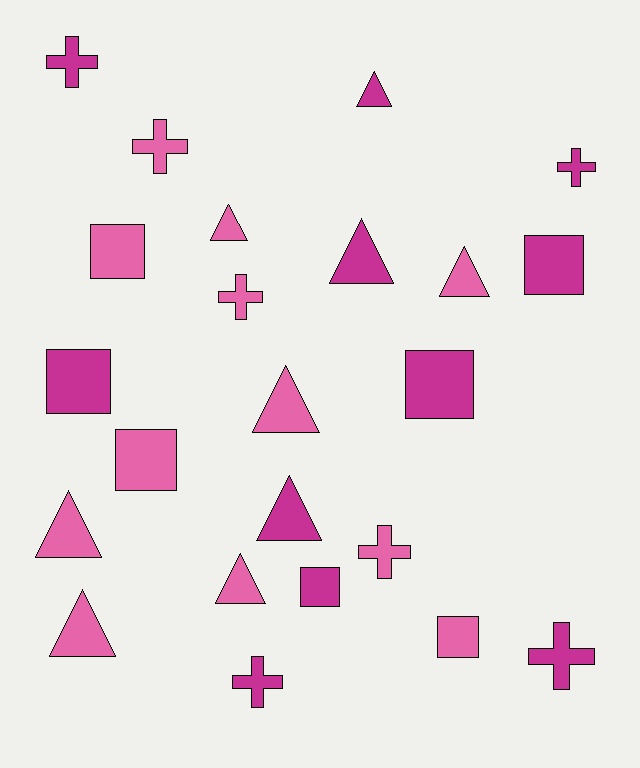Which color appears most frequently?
Pink, with 12 objects.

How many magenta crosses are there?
There are 4 magenta crosses.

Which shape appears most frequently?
Triangle, with 9 objects.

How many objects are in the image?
There are 23 objects.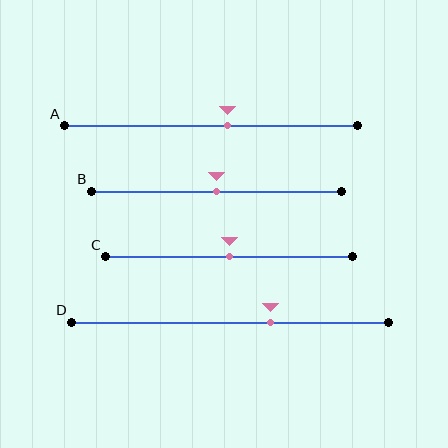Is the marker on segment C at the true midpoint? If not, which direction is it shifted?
Yes, the marker on segment C is at the true midpoint.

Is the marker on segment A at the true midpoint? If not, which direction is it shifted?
No, the marker on segment A is shifted to the right by about 6% of the segment length.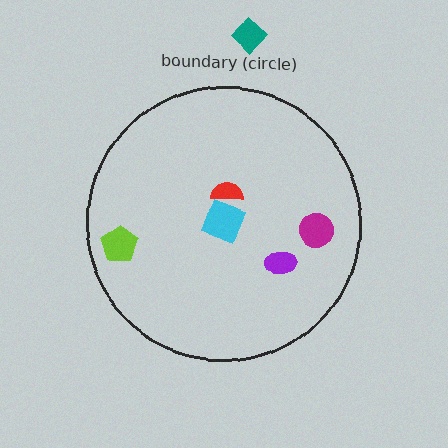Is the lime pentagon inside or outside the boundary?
Inside.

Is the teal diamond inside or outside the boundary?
Outside.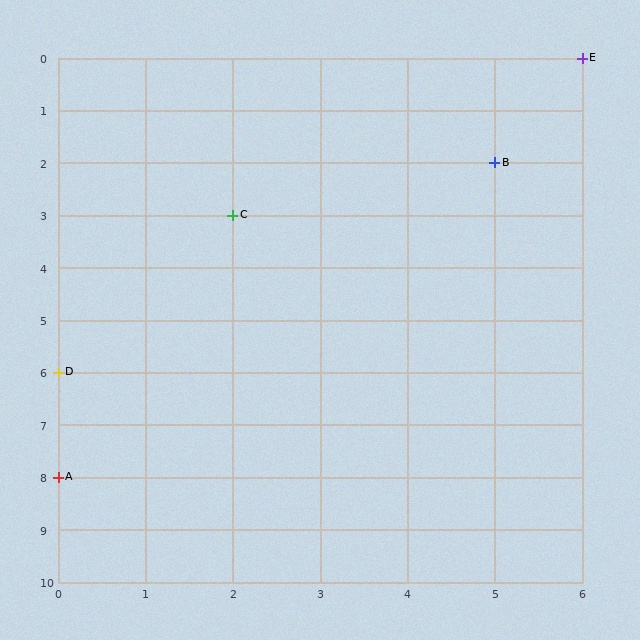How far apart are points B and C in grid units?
Points B and C are 3 columns and 1 row apart (about 3.2 grid units diagonally).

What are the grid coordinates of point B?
Point B is at grid coordinates (5, 2).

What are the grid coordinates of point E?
Point E is at grid coordinates (6, 0).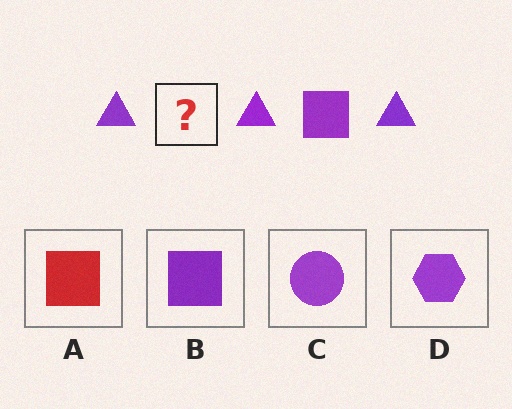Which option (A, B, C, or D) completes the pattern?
B.